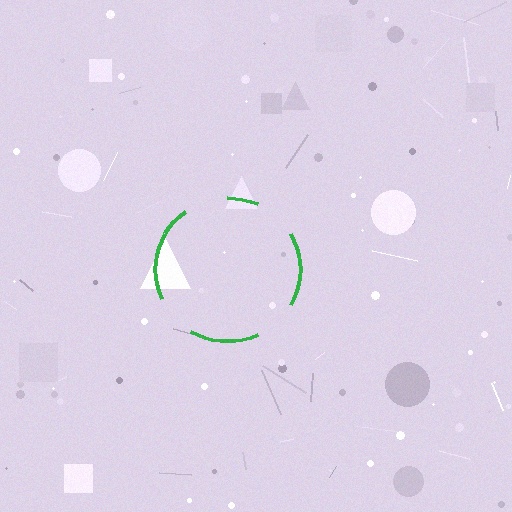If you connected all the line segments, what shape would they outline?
They would outline a circle.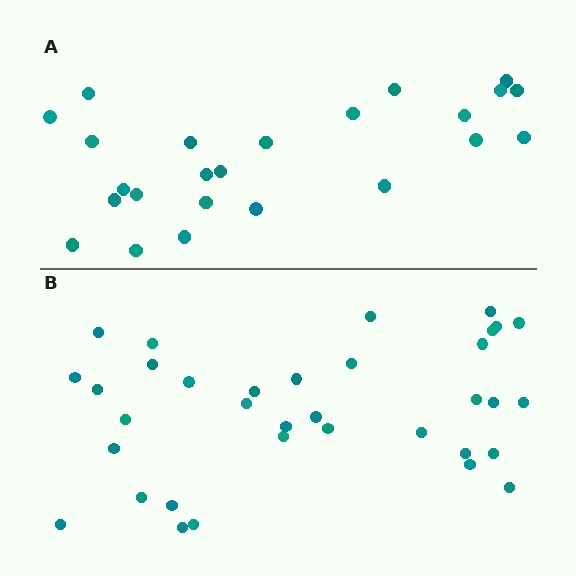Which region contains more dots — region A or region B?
Region B (the bottom region) has more dots.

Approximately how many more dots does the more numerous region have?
Region B has roughly 12 or so more dots than region A.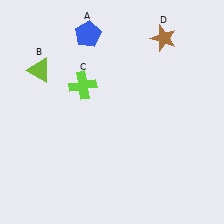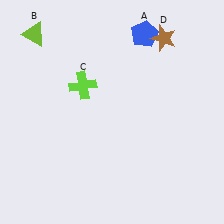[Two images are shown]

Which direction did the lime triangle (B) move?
The lime triangle (B) moved up.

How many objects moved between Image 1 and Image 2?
2 objects moved between the two images.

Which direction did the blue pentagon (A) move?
The blue pentagon (A) moved right.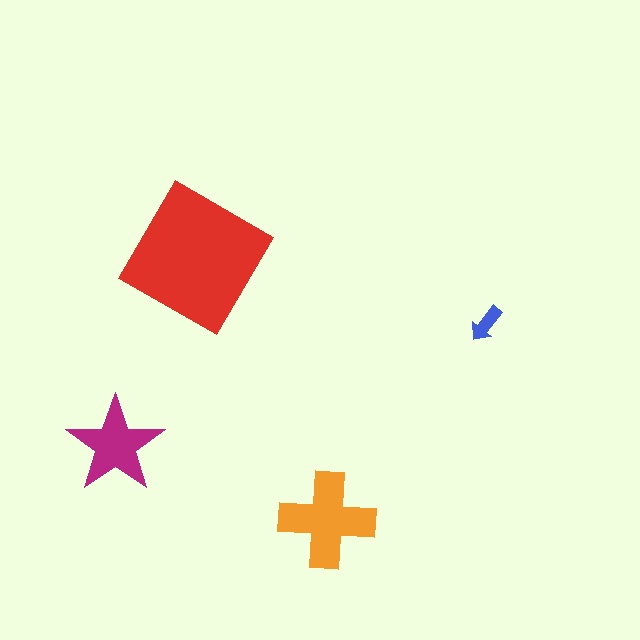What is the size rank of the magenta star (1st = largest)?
3rd.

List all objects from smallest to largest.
The blue arrow, the magenta star, the orange cross, the red diamond.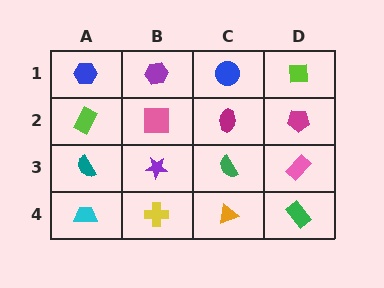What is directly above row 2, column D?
A lime square.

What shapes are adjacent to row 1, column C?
A magenta ellipse (row 2, column C), a purple hexagon (row 1, column B), a lime square (row 1, column D).